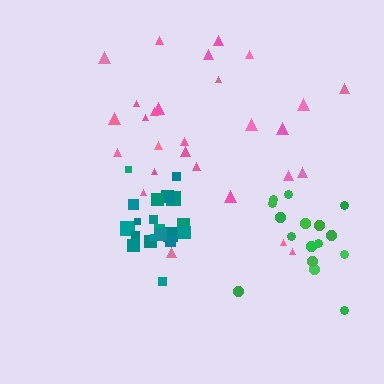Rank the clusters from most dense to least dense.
teal, green, pink.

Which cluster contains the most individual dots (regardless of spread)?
Pink (29).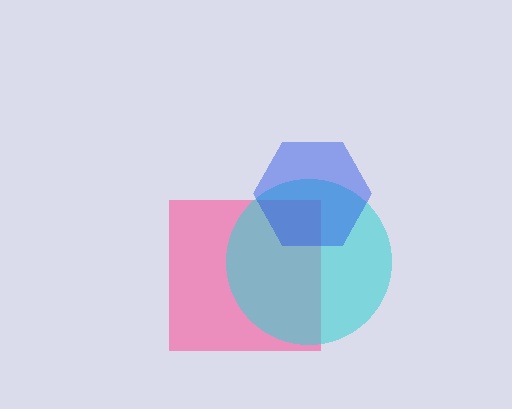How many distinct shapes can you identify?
There are 3 distinct shapes: a pink square, a cyan circle, a blue hexagon.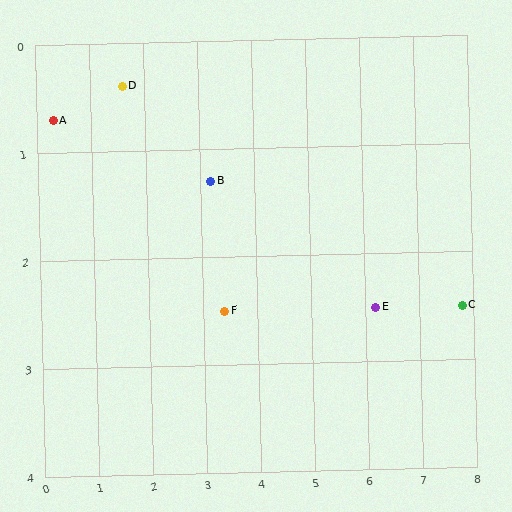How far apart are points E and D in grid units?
Points E and D are about 5.1 grid units apart.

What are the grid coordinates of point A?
Point A is at approximately (0.3, 0.7).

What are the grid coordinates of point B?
Point B is at approximately (3.2, 1.3).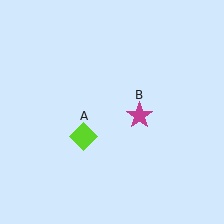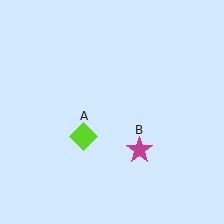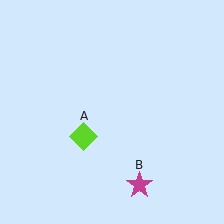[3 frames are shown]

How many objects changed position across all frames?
1 object changed position: magenta star (object B).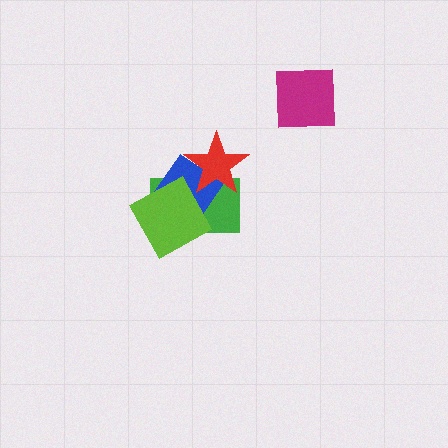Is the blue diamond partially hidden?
Yes, it is partially covered by another shape.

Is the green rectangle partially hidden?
Yes, it is partially covered by another shape.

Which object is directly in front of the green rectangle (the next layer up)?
The blue diamond is directly in front of the green rectangle.